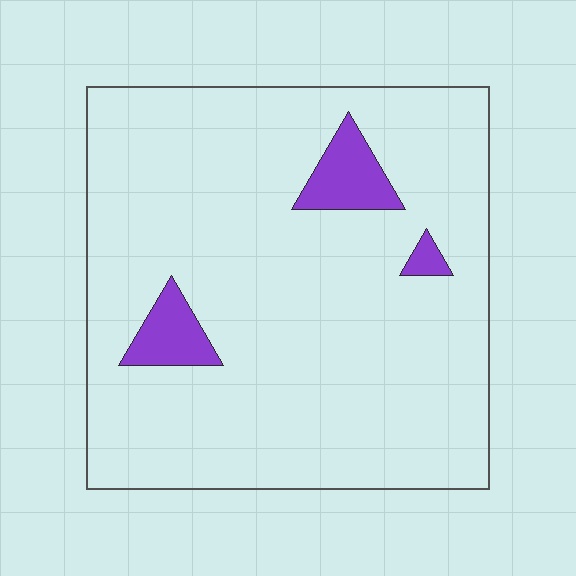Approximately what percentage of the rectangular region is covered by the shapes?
Approximately 5%.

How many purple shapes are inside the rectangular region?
3.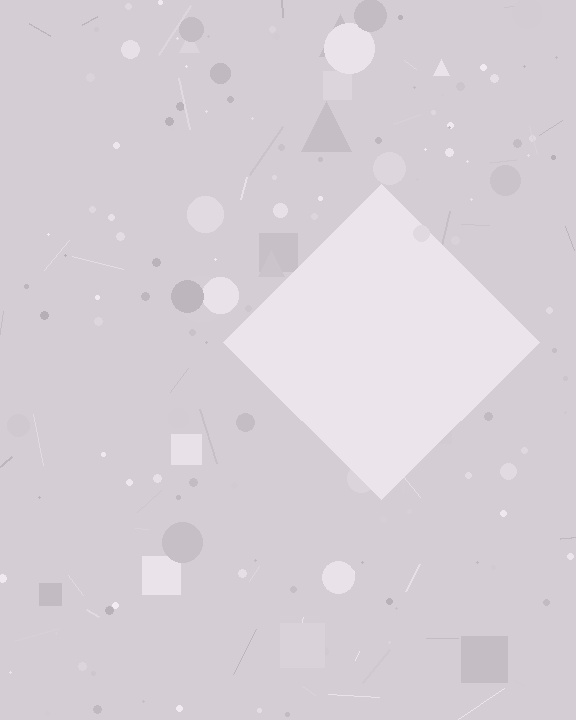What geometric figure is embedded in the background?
A diamond is embedded in the background.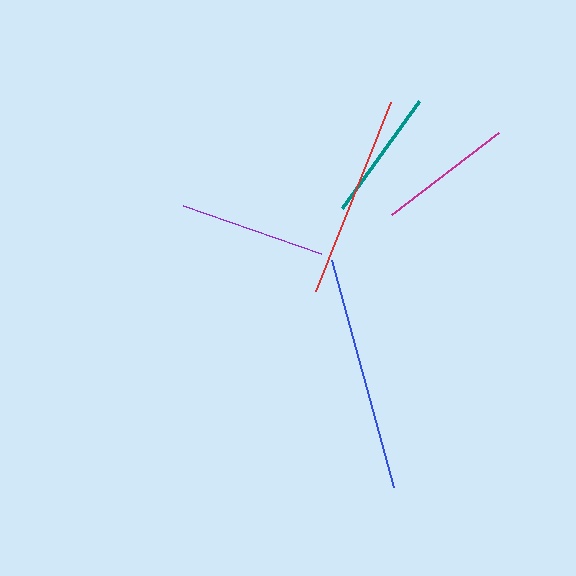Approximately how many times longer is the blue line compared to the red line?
The blue line is approximately 1.2 times the length of the red line.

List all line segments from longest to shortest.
From longest to shortest: blue, red, purple, magenta, teal.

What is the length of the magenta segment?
The magenta segment is approximately 135 pixels long.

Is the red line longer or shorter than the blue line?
The blue line is longer than the red line.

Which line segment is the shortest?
The teal line is the shortest at approximately 132 pixels.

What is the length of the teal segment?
The teal segment is approximately 132 pixels long.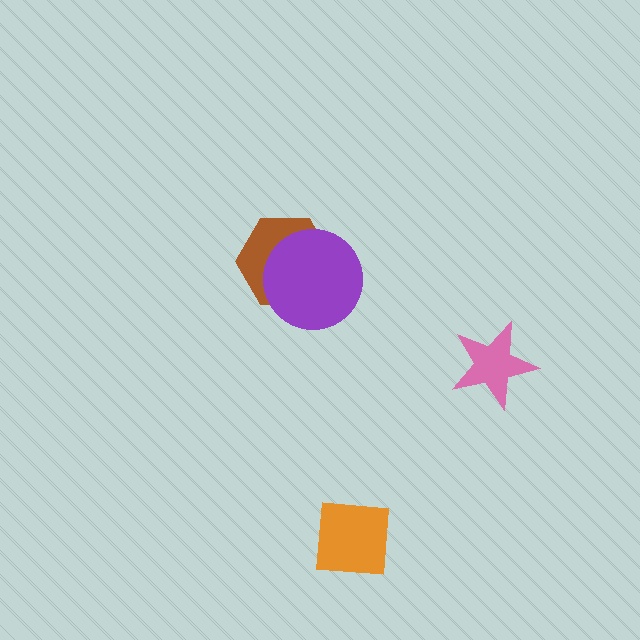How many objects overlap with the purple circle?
1 object overlaps with the purple circle.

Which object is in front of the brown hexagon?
The purple circle is in front of the brown hexagon.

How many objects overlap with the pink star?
0 objects overlap with the pink star.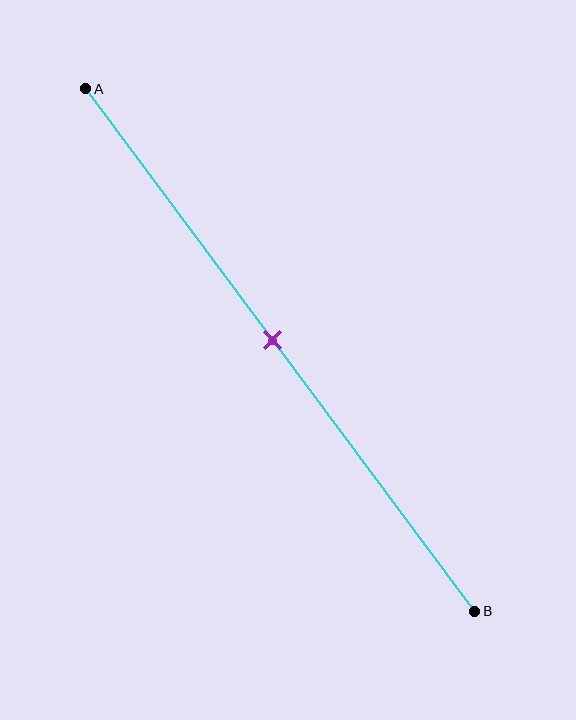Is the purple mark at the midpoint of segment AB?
Yes, the mark is approximately at the midpoint.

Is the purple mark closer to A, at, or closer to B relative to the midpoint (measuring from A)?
The purple mark is approximately at the midpoint of segment AB.